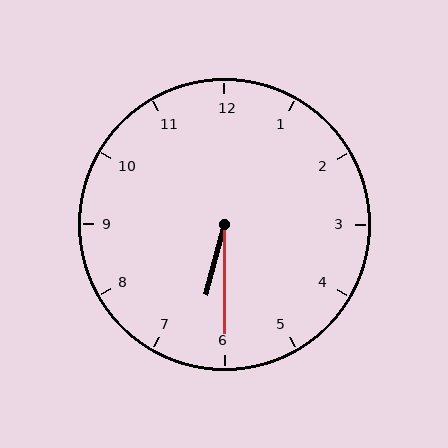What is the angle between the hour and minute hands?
Approximately 15 degrees.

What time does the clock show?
6:30.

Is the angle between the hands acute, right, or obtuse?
It is acute.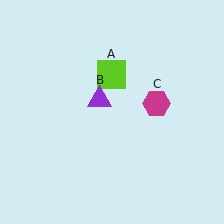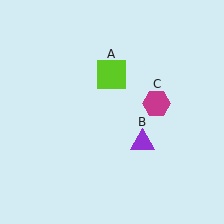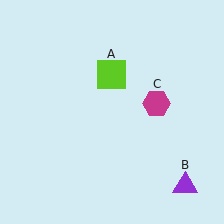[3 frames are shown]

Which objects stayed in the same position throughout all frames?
Lime square (object A) and magenta hexagon (object C) remained stationary.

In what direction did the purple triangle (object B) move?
The purple triangle (object B) moved down and to the right.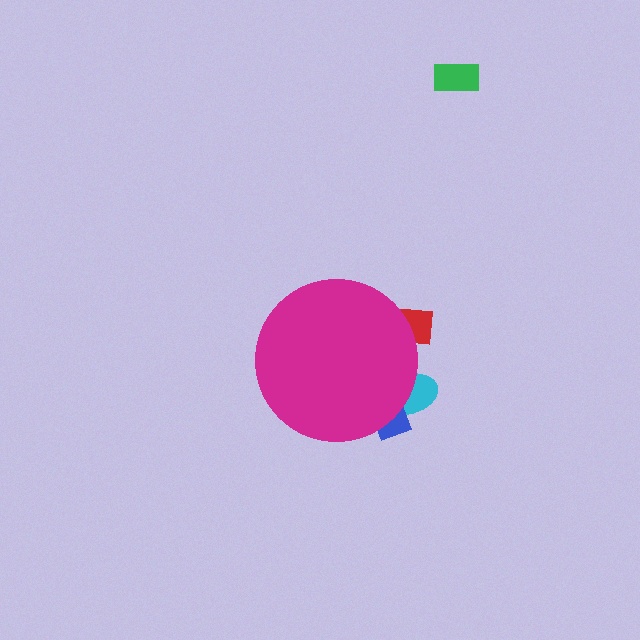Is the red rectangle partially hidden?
Yes, the red rectangle is partially hidden behind the magenta circle.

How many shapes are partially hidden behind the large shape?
3 shapes are partially hidden.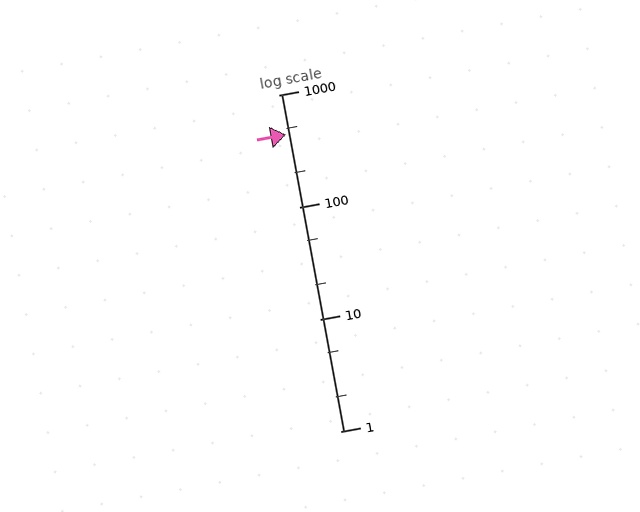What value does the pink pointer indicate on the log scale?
The pointer indicates approximately 440.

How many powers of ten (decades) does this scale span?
The scale spans 3 decades, from 1 to 1000.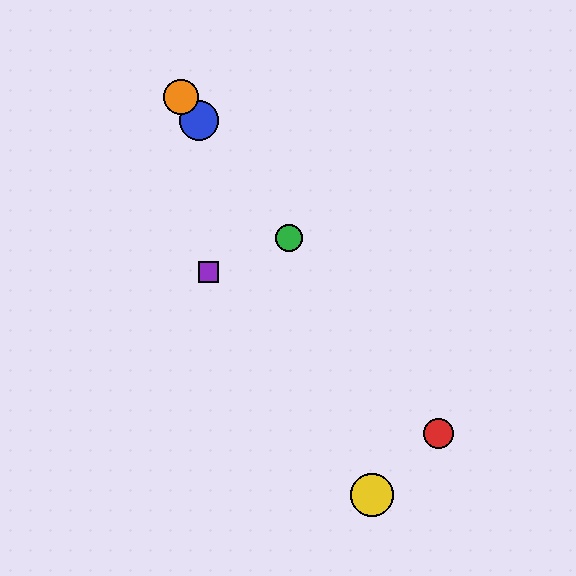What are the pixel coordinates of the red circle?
The red circle is at (438, 434).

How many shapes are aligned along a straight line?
4 shapes (the red circle, the blue circle, the green circle, the orange circle) are aligned along a straight line.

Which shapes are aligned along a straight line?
The red circle, the blue circle, the green circle, the orange circle are aligned along a straight line.